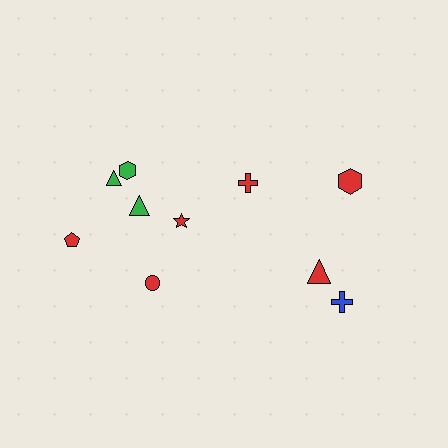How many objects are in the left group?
There are 6 objects.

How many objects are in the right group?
There are 4 objects.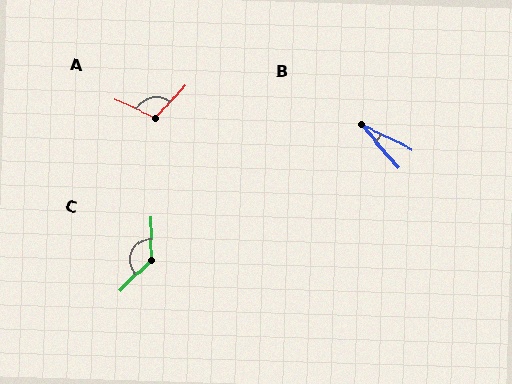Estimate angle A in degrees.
Approximately 108 degrees.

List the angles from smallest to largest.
B (23°), A (108°), C (133°).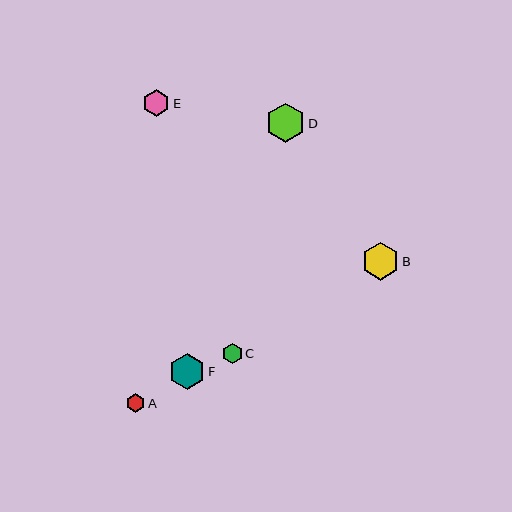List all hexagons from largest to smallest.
From largest to smallest: D, B, F, E, C, A.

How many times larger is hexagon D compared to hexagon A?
Hexagon D is approximately 2.1 times the size of hexagon A.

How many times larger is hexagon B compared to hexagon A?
Hexagon B is approximately 2.0 times the size of hexagon A.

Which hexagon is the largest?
Hexagon D is the largest with a size of approximately 39 pixels.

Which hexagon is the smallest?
Hexagon A is the smallest with a size of approximately 19 pixels.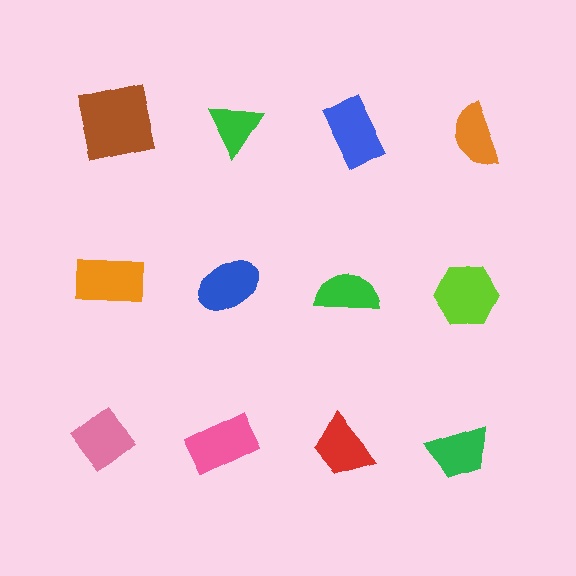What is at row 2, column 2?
A blue ellipse.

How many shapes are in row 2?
4 shapes.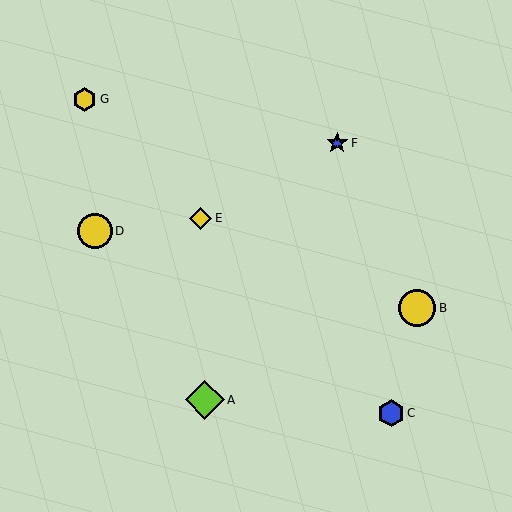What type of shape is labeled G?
Shape G is a yellow hexagon.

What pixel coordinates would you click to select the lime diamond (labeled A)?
Click at (205, 400) to select the lime diamond A.